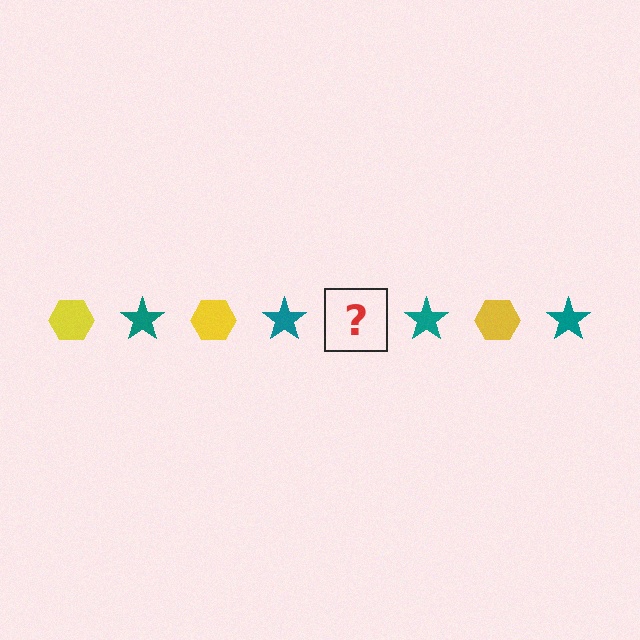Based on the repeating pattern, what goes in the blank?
The blank should be a yellow hexagon.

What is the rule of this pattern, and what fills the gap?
The rule is that the pattern alternates between yellow hexagon and teal star. The gap should be filled with a yellow hexagon.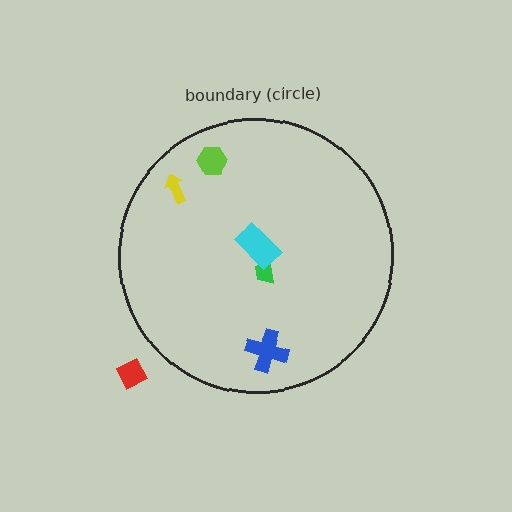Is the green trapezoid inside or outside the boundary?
Inside.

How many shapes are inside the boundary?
5 inside, 1 outside.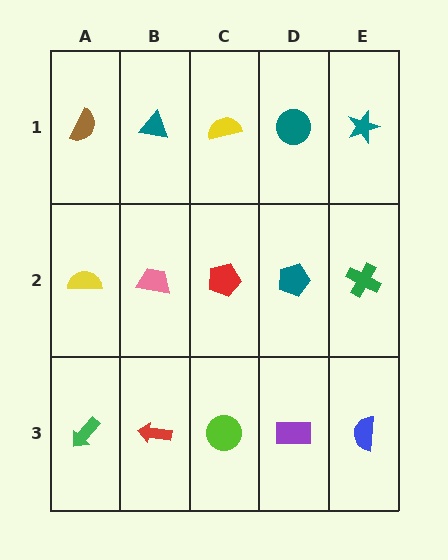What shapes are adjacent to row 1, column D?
A teal pentagon (row 2, column D), a yellow semicircle (row 1, column C), a teal star (row 1, column E).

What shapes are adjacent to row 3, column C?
A red pentagon (row 2, column C), a red arrow (row 3, column B), a purple rectangle (row 3, column D).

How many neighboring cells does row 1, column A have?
2.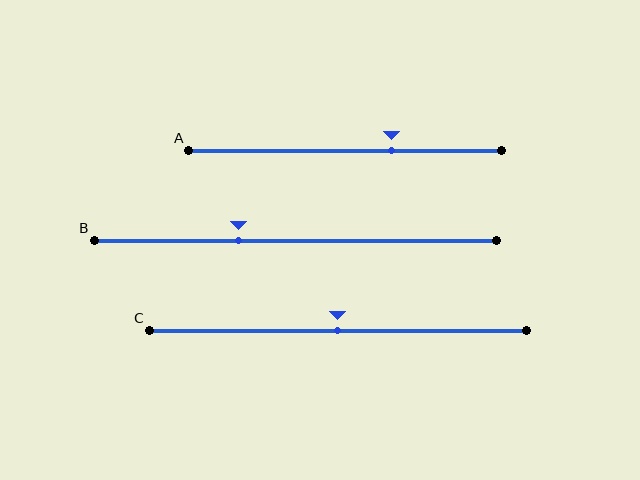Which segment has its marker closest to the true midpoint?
Segment C has its marker closest to the true midpoint.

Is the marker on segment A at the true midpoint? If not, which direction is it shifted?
No, the marker on segment A is shifted to the right by about 15% of the segment length.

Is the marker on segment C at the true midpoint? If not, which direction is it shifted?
Yes, the marker on segment C is at the true midpoint.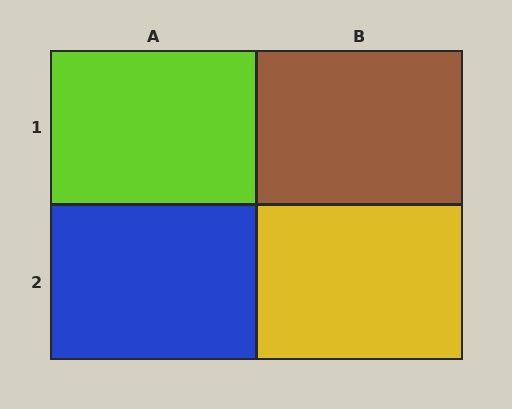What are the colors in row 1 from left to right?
Lime, brown.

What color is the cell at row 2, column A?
Blue.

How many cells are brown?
1 cell is brown.